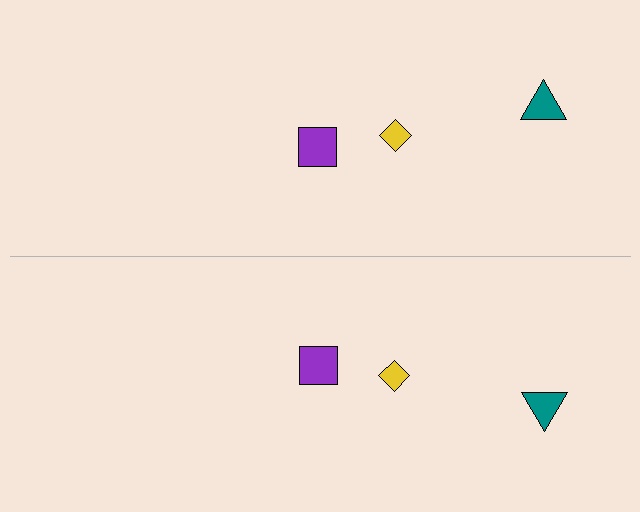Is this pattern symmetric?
Yes, this pattern has bilateral (reflection) symmetry.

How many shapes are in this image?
There are 6 shapes in this image.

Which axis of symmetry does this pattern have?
The pattern has a horizontal axis of symmetry running through the center of the image.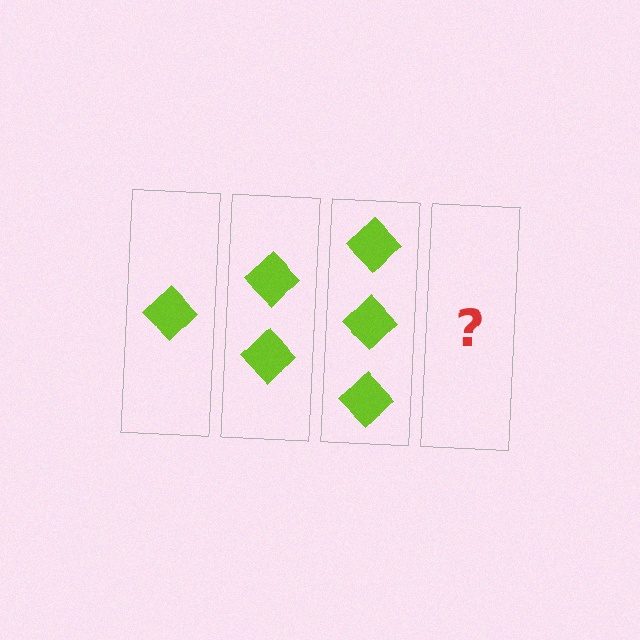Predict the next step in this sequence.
The next step is 4 diamonds.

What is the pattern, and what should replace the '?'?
The pattern is that each step adds one more diamond. The '?' should be 4 diamonds.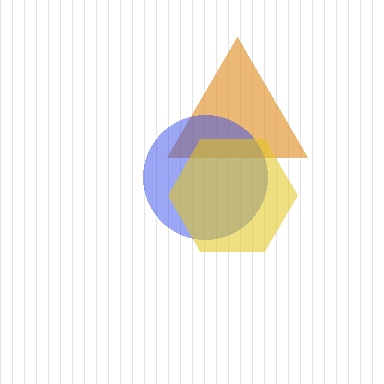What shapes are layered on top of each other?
The layered shapes are: an orange triangle, a blue circle, a yellow hexagon.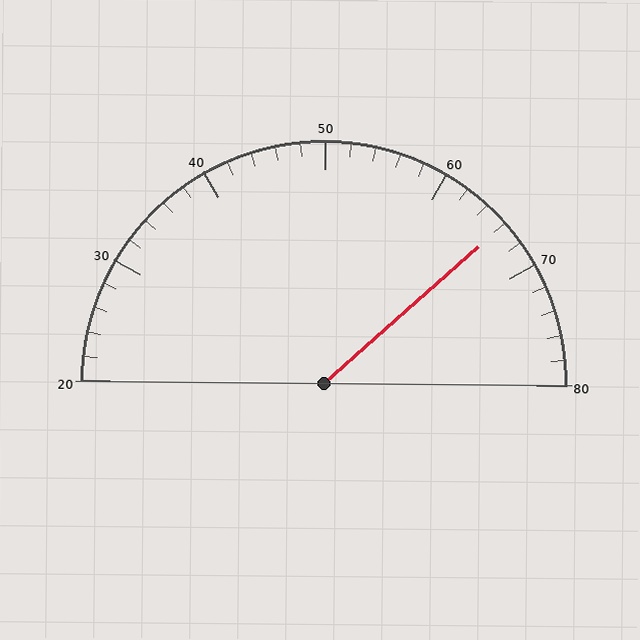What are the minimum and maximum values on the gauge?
The gauge ranges from 20 to 80.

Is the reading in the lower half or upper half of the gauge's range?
The reading is in the upper half of the range (20 to 80).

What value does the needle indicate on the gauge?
The needle indicates approximately 66.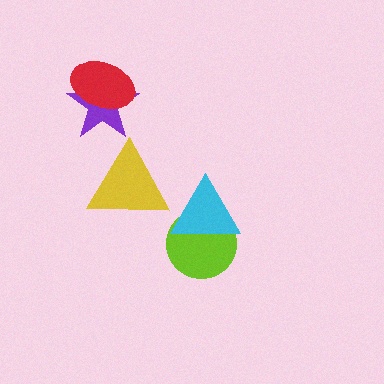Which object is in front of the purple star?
The red ellipse is in front of the purple star.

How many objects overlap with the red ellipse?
1 object overlaps with the red ellipse.